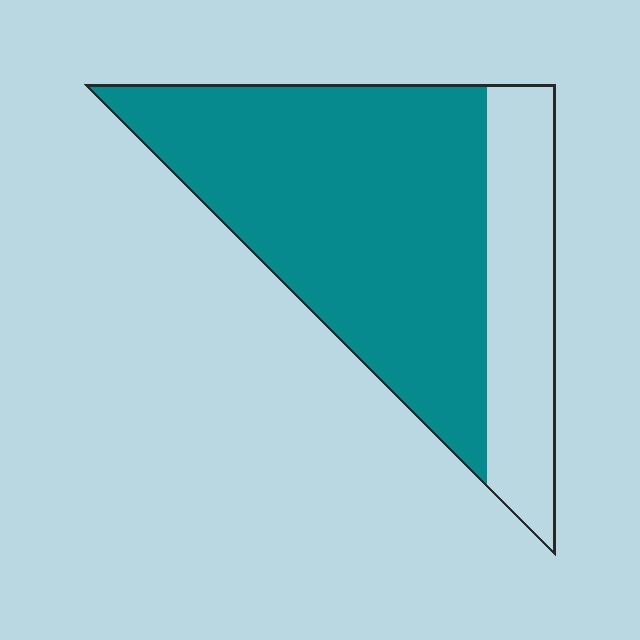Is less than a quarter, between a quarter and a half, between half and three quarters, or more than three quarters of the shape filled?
Between half and three quarters.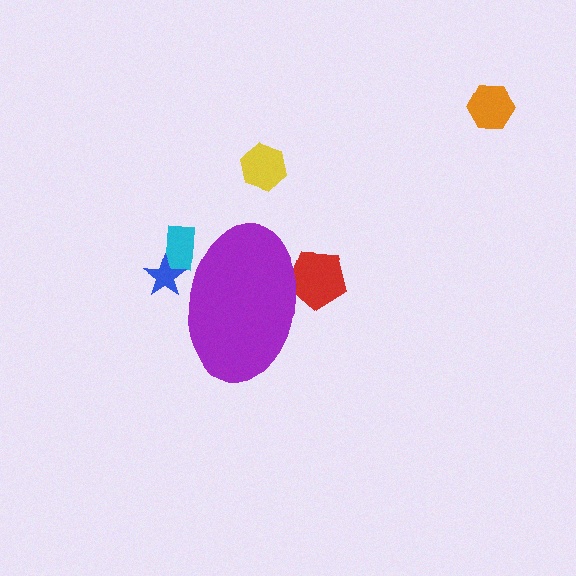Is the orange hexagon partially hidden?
No, the orange hexagon is fully visible.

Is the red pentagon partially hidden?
Yes, the red pentagon is partially hidden behind the purple ellipse.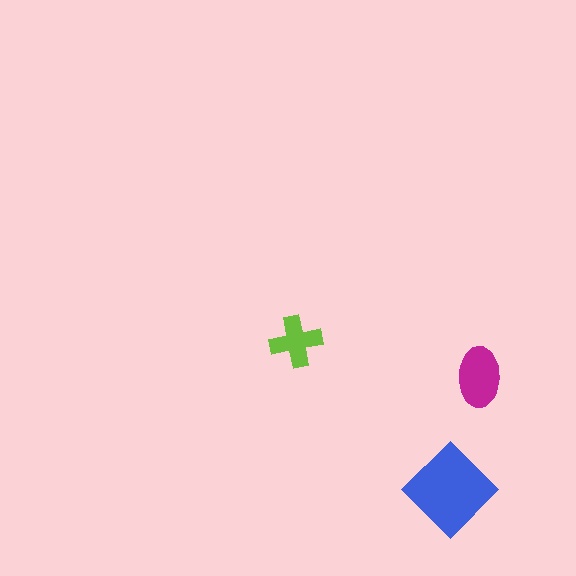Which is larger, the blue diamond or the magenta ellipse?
The blue diamond.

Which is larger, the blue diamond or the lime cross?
The blue diamond.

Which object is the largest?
The blue diamond.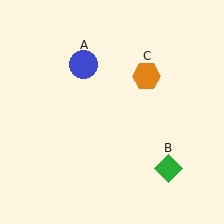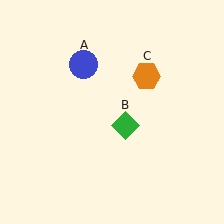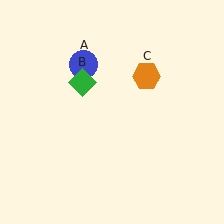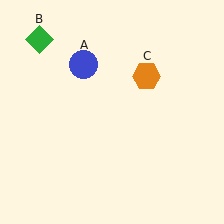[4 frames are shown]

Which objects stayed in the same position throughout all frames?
Blue circle (object A) and orange hexagon (object C) remained stationary.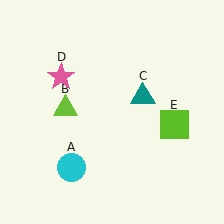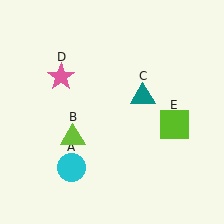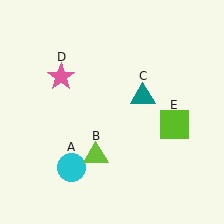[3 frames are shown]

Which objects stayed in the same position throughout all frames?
Cyan circle (object A) and teal triangle (object C) and pink star (object D) and lime square (object E) remained stationary.